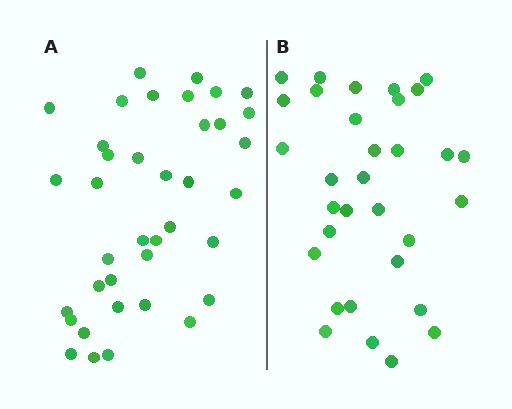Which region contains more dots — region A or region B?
Region A (the left region) has more dots.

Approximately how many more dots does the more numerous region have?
Region A has about 6 more dots than region B.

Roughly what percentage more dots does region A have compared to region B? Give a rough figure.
About 20% more.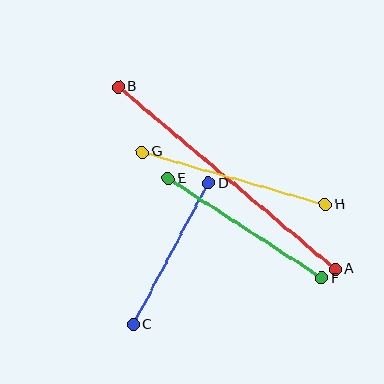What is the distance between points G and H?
The distance is approximately 190 pixels.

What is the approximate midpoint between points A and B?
The midpoint is at approximately (227, 178) pixels.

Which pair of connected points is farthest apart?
Points A and B are farthest apart.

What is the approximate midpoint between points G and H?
The midpoint is at approximately (234, 178) pixels.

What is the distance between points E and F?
The distance is approximately 183 pixels.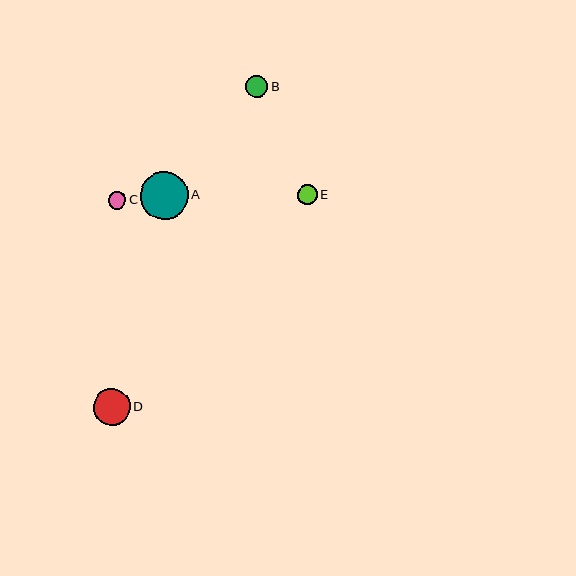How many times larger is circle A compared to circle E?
Circle A is approximately 2.4 times the size of circle E.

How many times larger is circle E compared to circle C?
Circle E is approximately 1.1 times the size of circle C.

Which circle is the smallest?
Circle C is the smallest with a size of approximately 18 pixels.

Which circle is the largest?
Circle A is the largest with a size of approximately 48 pixels.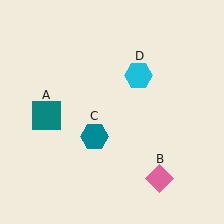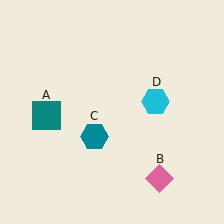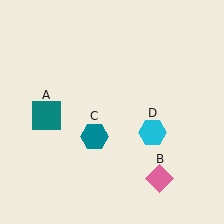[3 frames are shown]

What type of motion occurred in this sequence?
The cyan hexagon (object D) rotated clockwise around the center of the scene.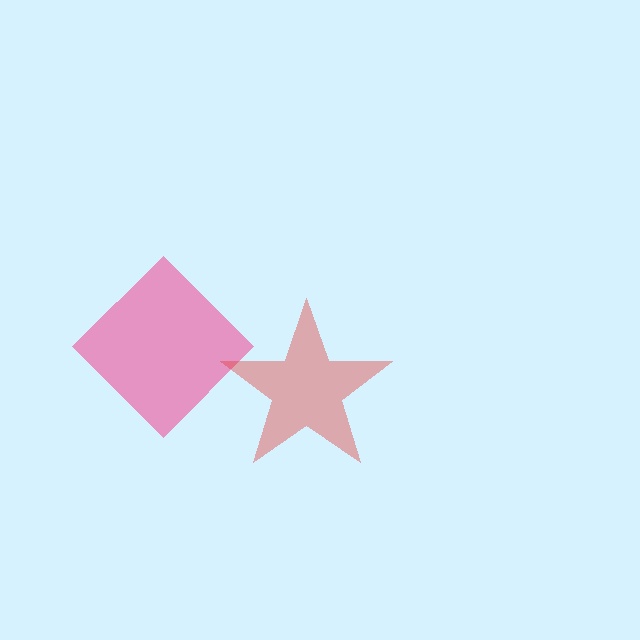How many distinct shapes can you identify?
There are 2 distinct shapes: a pink diamond, a red star.